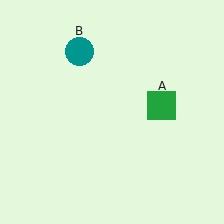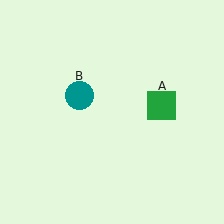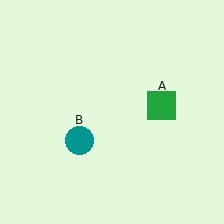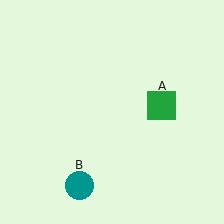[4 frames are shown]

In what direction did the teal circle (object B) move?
The teal circle (object B) moved down.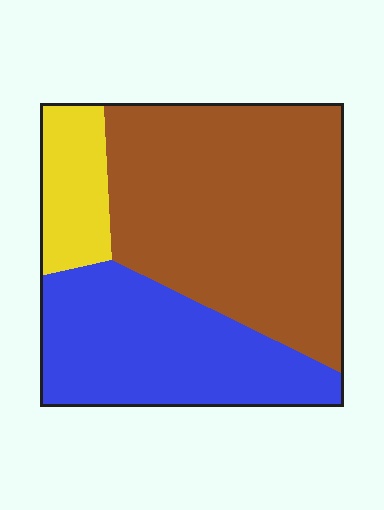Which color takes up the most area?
Brown, at roughly 55%.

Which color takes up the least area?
Yellow, at roughly 10%.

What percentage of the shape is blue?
Blue covers around 35% of the shape.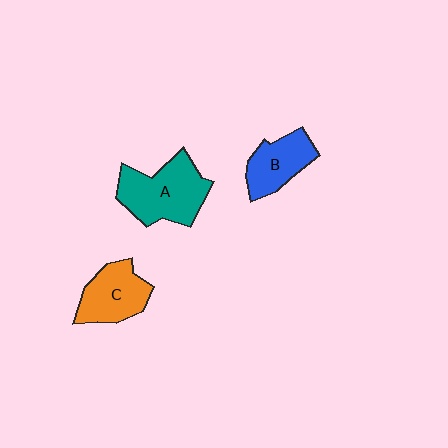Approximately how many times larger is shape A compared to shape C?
Approximately 1.4 times.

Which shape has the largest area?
Shape A (teal).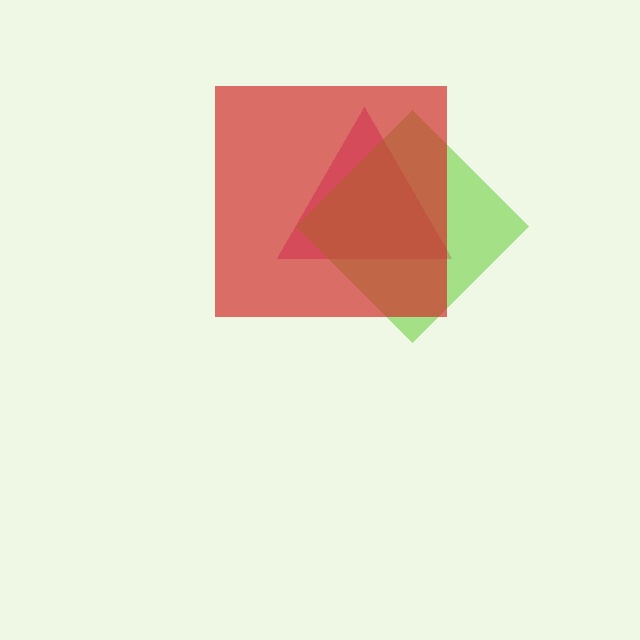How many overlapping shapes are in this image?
There are 3 overlapping shapes in the image.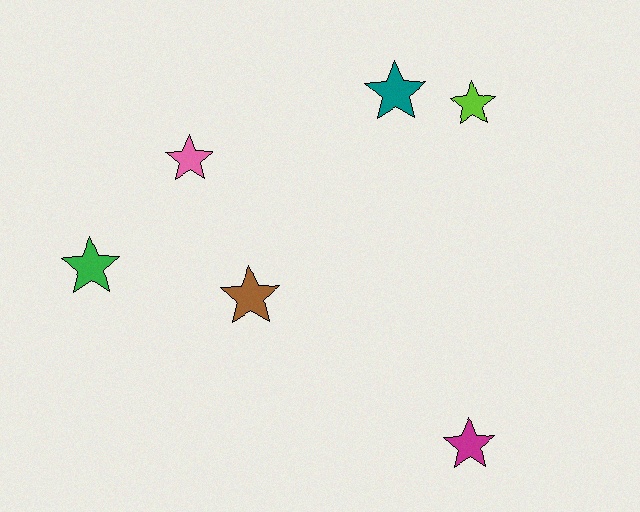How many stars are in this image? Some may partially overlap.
There are 6 stars.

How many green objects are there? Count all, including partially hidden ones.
There is 1 green object.